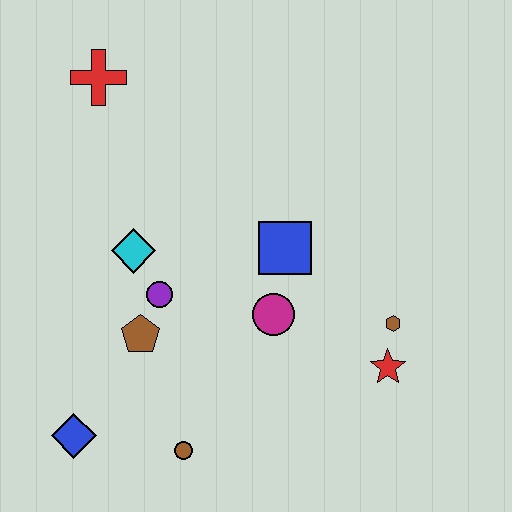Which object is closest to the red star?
The brown hexagon is closest to the red star.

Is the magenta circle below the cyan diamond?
Yes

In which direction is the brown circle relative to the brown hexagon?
The brown circle is to the left of the brown hexagon.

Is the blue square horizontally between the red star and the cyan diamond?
Yes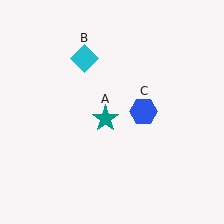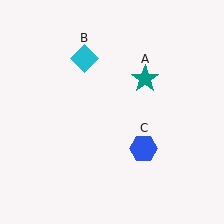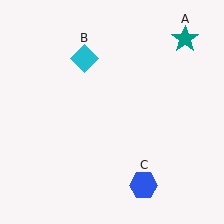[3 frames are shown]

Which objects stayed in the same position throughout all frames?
Cyan diamond (object B) remained stationary.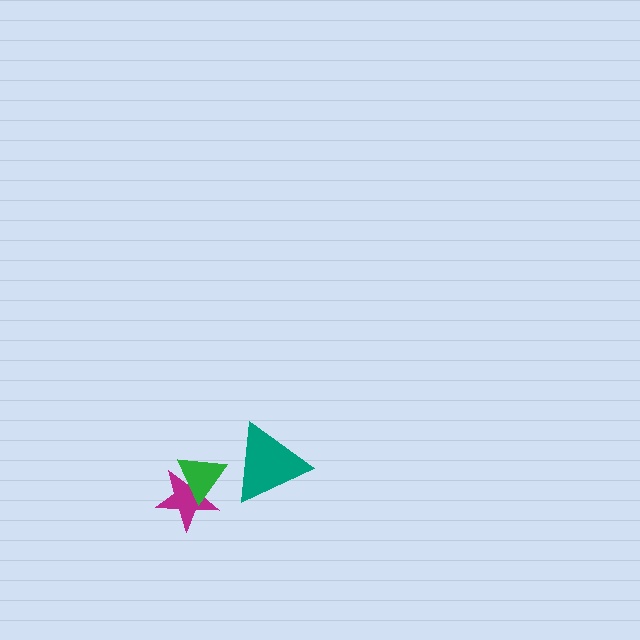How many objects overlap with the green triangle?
1 object overlaps with the green triangle.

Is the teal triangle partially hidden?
No, no other shape covers it.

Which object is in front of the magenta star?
The green triangle is in front of the magenta star.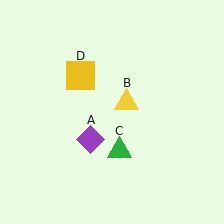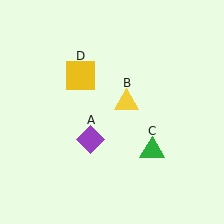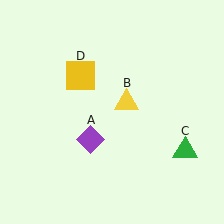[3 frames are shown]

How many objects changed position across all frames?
1 object changed position: green triangle (object C).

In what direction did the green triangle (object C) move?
The green triangle (object C) moved right.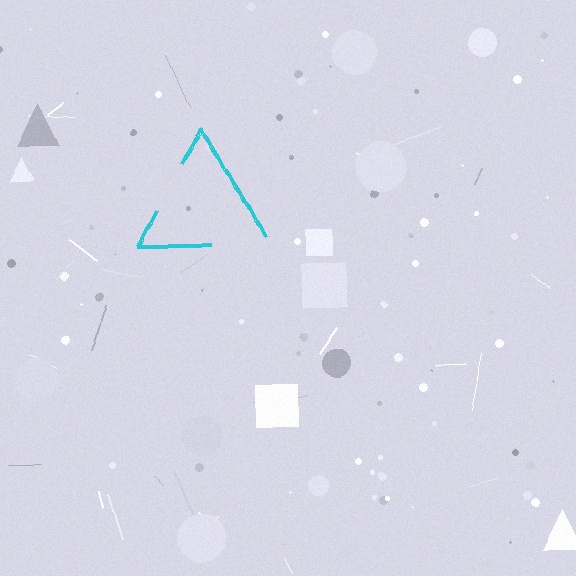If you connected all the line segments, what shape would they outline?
They would outline a triangle.